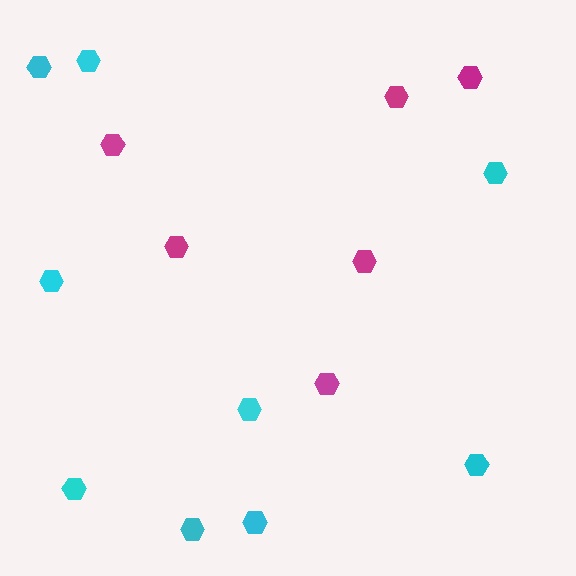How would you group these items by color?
There are 2 groups: one group of magenta hexagons (6) and one group of cyan hexagons (9).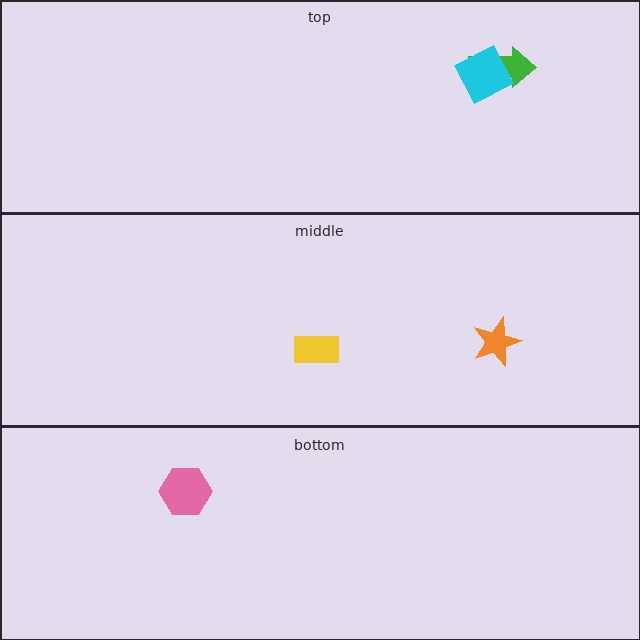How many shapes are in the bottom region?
1.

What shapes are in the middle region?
The orange star, the yellow rectangle.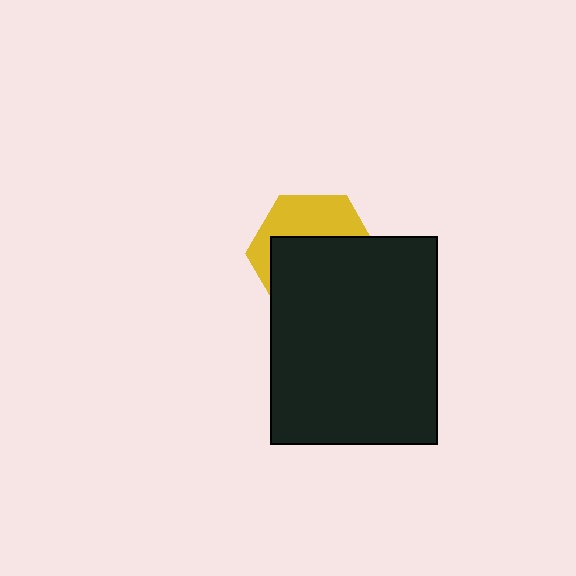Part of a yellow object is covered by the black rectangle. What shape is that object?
It is a hexagon.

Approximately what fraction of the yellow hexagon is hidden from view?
Roughly 62% of the yellow hexagon is hidden behind the black rectangle.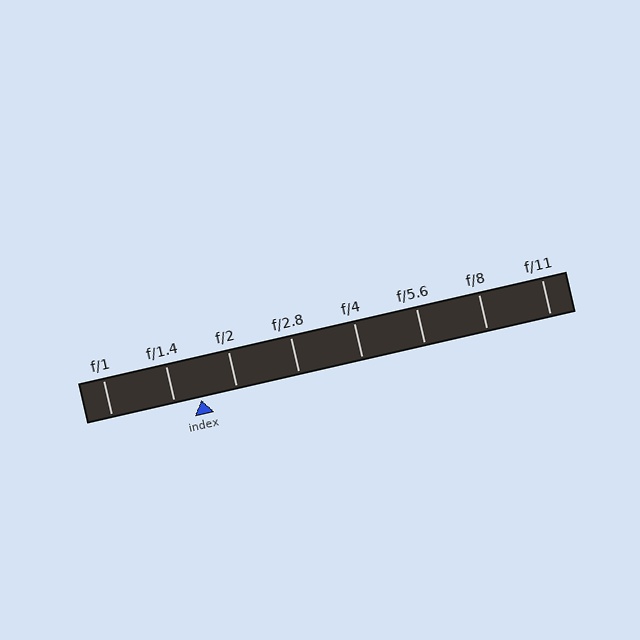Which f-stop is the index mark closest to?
The index mark is closest to f/1.4.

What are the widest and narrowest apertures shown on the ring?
The widest aperture shown is f/1 and the narrowest is f/11.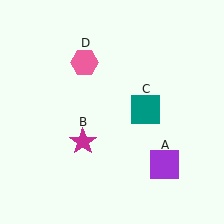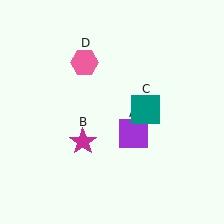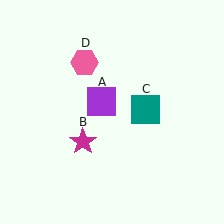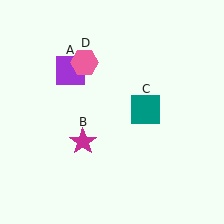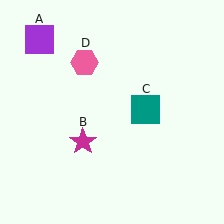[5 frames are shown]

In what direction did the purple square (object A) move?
The purple square (object A) moved up and to the left.